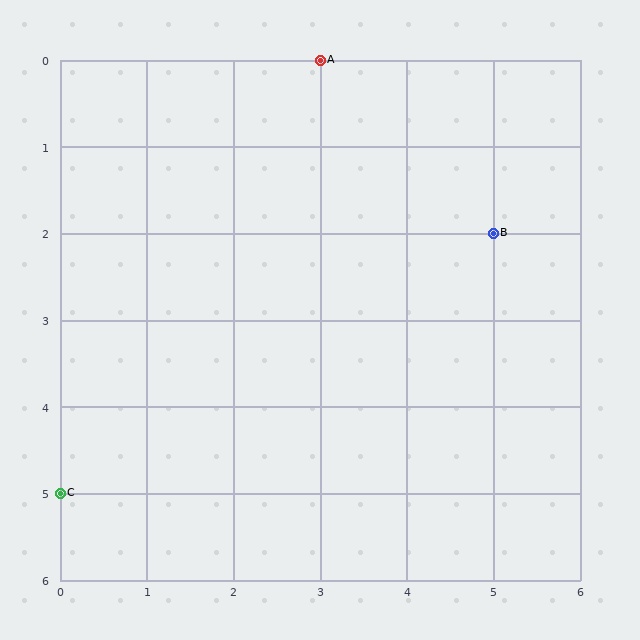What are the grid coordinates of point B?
Point B is at grid coordinates (5, 2).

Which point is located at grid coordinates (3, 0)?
Point A is at (3, 0).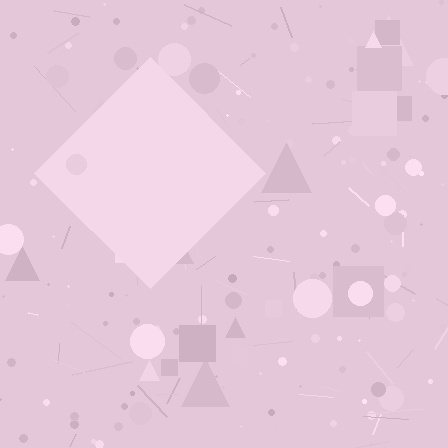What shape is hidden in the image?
A diamond is hidden in the image.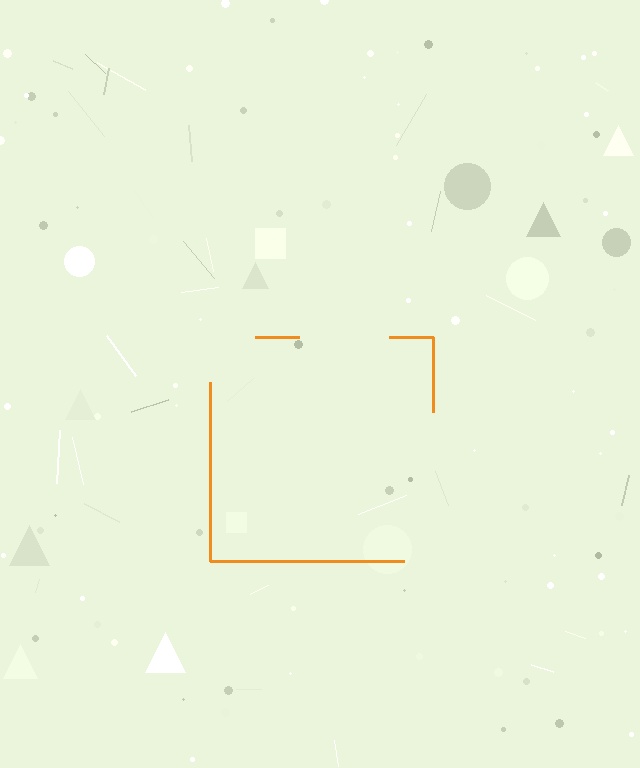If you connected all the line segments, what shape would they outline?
They would outline a square.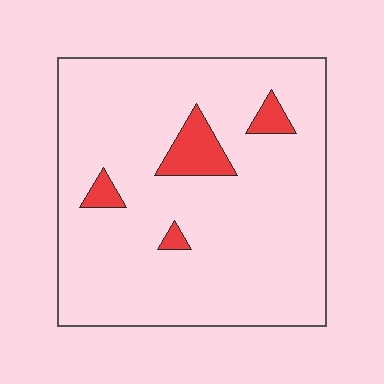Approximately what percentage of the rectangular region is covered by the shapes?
Approximately 10%.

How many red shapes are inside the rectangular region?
4.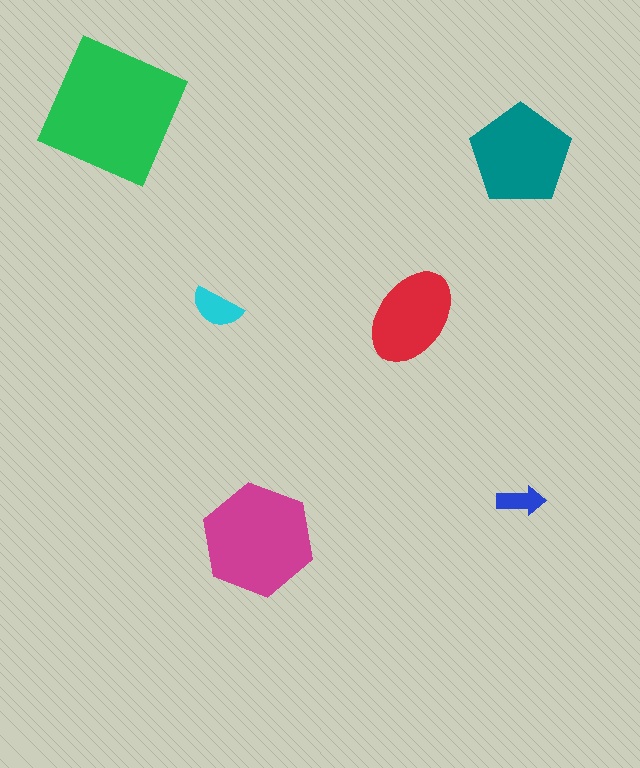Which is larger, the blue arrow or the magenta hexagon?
The magenta hexagon.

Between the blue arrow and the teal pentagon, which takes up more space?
The teal pentagon.